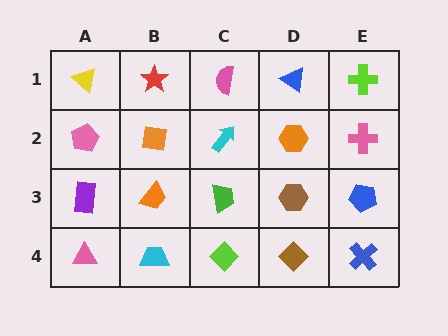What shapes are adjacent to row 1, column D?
An orange hexagon (row 2, column D), a pink semicircle (row 1, column C), a lime cross (row 1, column E).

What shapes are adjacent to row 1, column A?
A pink pentagon (row 2, column A), a red star (row 1, column B).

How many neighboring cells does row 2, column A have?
3.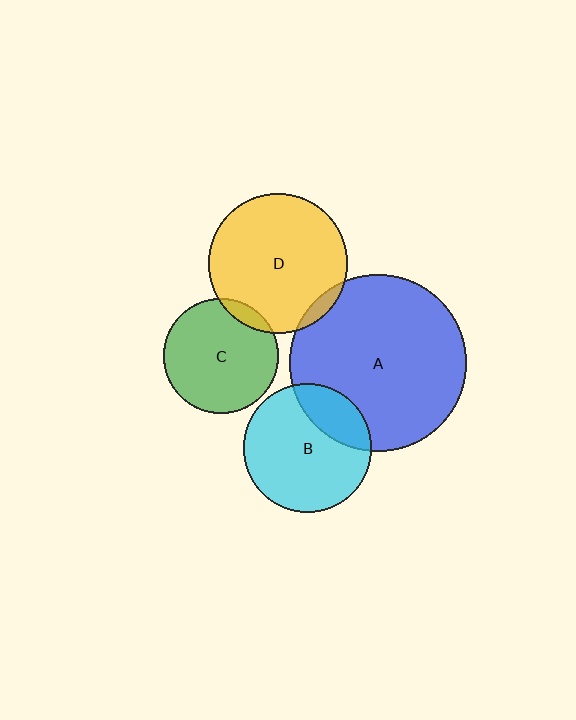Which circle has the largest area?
Circle A (blue).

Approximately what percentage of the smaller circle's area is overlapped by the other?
Approximately 5%.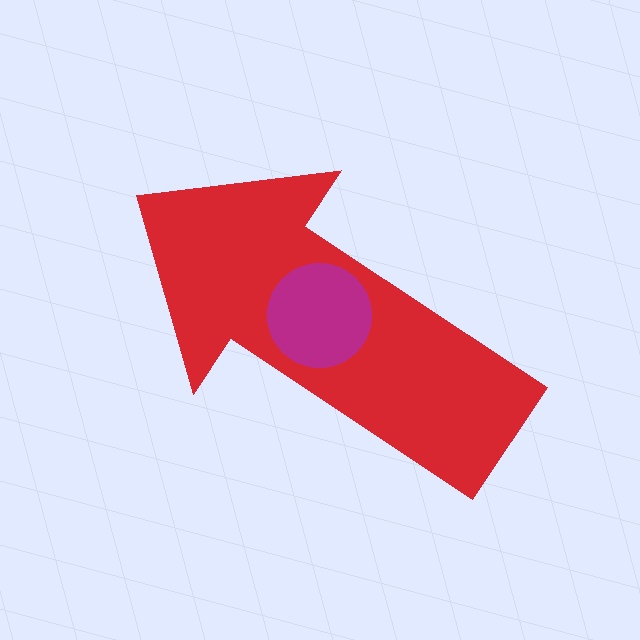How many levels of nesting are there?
2.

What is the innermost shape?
The magenta circle.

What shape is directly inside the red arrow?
The magenta circle.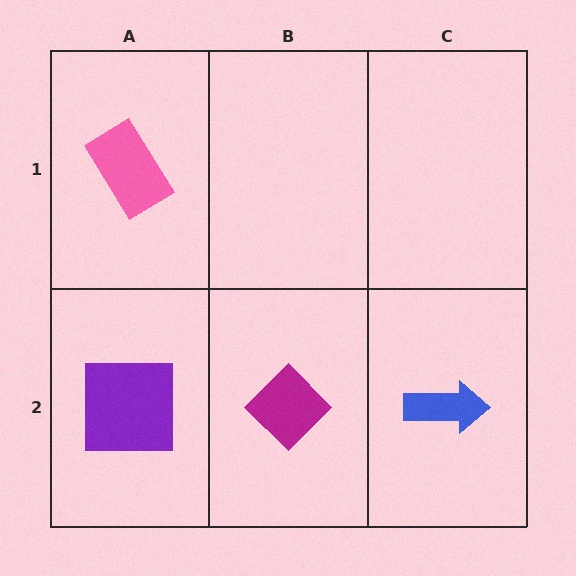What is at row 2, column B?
A magenta diamond.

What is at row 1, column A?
A pink rectangle.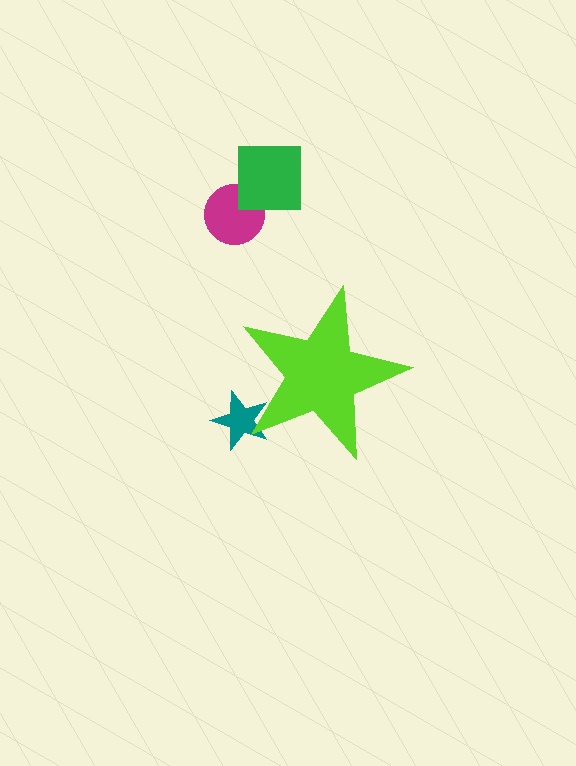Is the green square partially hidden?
No, the green square is fully visible.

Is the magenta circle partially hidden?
No, the magenta circle is fully visible.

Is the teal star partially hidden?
Yes, the teal star is partially hidden behind the lime star.